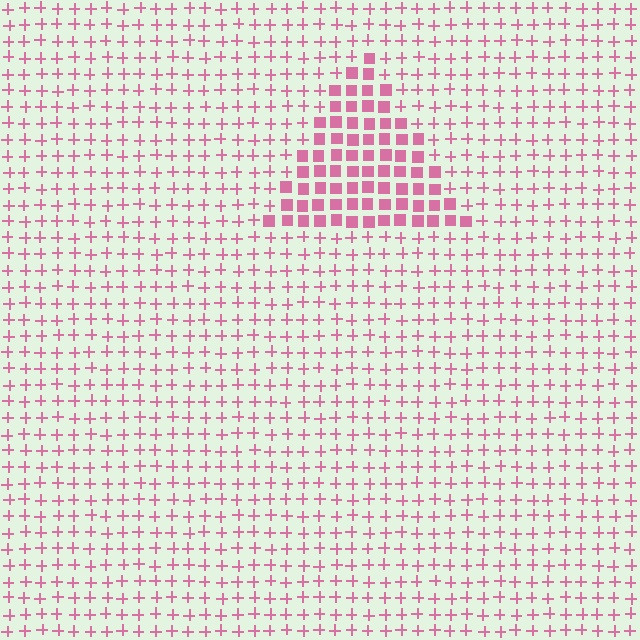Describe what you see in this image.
The image is filled with small pink elements arranged in a uniform grid. A triangle-shaped region contains squares, while the surrounding area contains plus signs. The boundary is defined purely by the change in element shape.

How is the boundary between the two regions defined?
The boundary is defined by a change in element shape: squares inside vs. plus signs outside. All elements share the same color and spacing.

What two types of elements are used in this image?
The image uses squares inside the triangle region and plus signs outside it.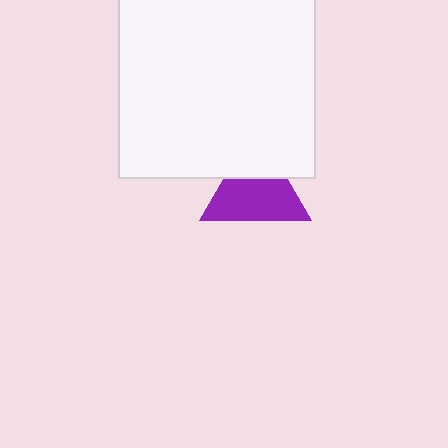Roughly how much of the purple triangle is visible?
Most of it is visible (roughly 68%).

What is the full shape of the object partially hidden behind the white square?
The partially hidden object is a purple triangle.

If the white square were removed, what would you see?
You would see the complete purple triangle.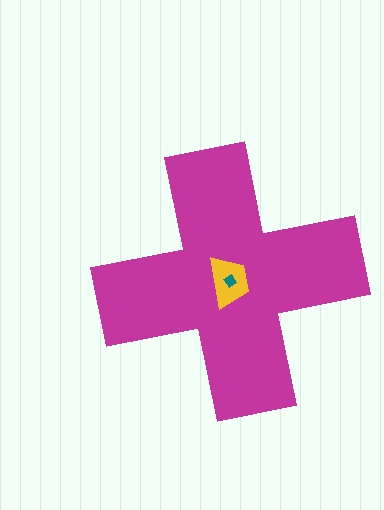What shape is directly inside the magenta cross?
The yellow trapezoid.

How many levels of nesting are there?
3.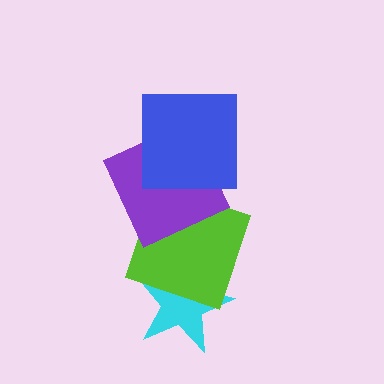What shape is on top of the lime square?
The purple square is on top of the lime square.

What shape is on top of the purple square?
The blue square is on top of the purple square.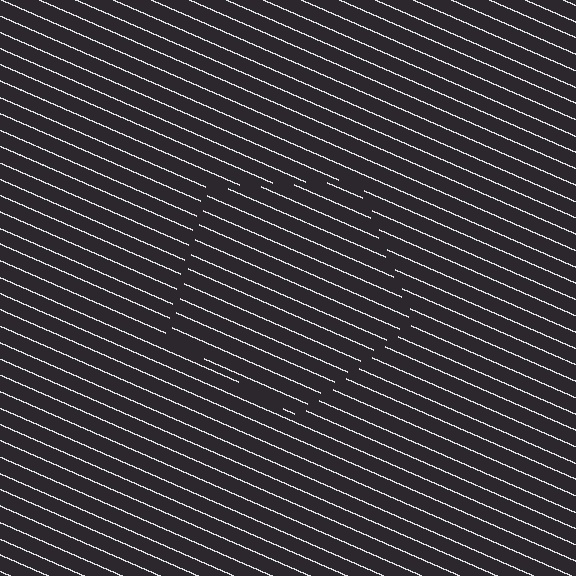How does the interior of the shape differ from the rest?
The interior of the shape contains the same grating, shifted by half a period — the contour is defined by the phase discontinuity where line-ends from the inner and outer gratings abut.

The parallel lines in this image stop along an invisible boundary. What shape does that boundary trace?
An illusory pentagon. The interior of the shape contains the same grating, shifted by half a period — the contour is defined by the phase discontinuity where line-ends from the inner and outer gratings abut.